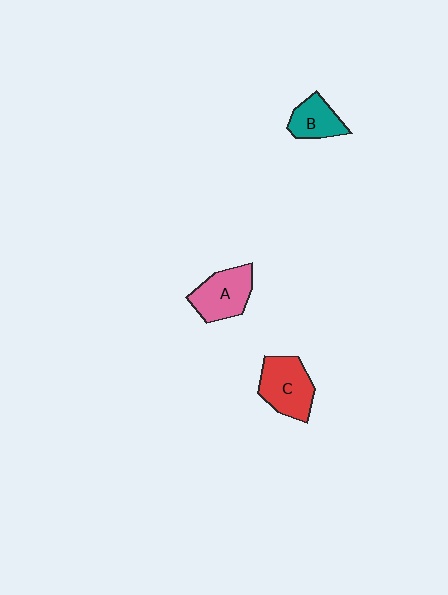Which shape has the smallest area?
Shape B (teal).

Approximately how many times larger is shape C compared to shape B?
Approximately 1.5 times.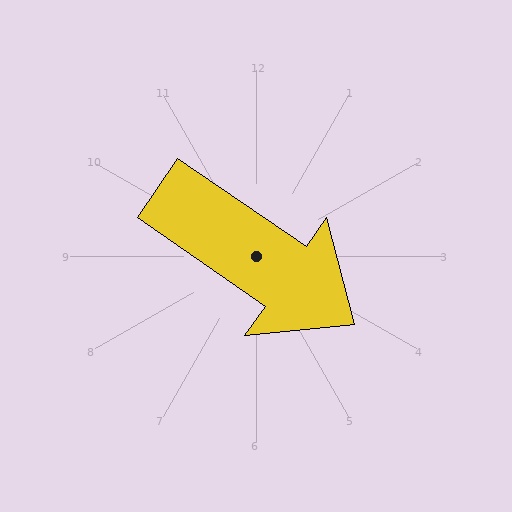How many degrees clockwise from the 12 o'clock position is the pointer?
Approximately 125 degrees.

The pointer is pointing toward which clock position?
Roughly 4 o'clock.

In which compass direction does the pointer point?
Southeast.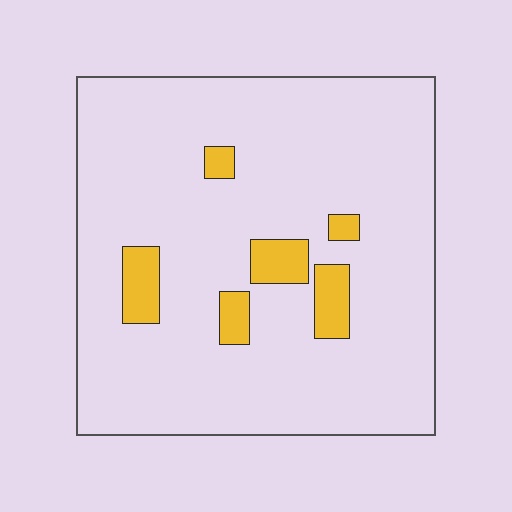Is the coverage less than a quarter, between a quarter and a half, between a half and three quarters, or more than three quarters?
Less than a quarter.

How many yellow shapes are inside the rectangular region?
6.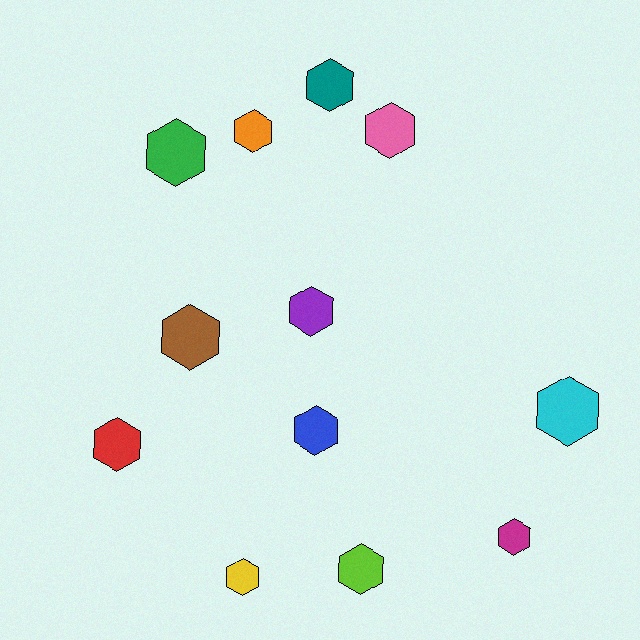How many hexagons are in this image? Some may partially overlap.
There are 12 hexagons.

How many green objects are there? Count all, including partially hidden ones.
There is 1 green object.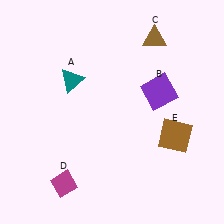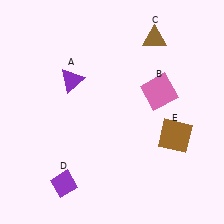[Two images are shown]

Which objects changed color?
A changed from teal to purple. B changed from purple to pink. D changed from magenta to purple.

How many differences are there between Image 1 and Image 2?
There are 3 differences between the two images.